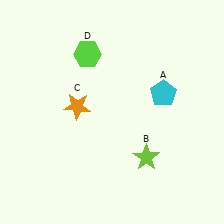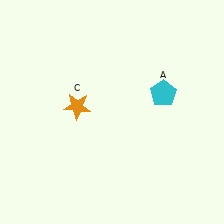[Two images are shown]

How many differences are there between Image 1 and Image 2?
There are 2 differences between the two images.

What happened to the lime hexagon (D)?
The lime hexagon (D) was removed in Image 2. It was in the top-left area of Image 1.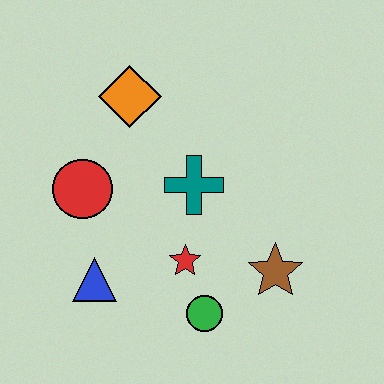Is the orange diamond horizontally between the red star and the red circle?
Yes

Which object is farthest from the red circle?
The brown star is farthest from the red circle.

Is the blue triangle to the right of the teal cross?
No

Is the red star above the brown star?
Yes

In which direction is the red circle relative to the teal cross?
The red circle is to the left of the teal cross.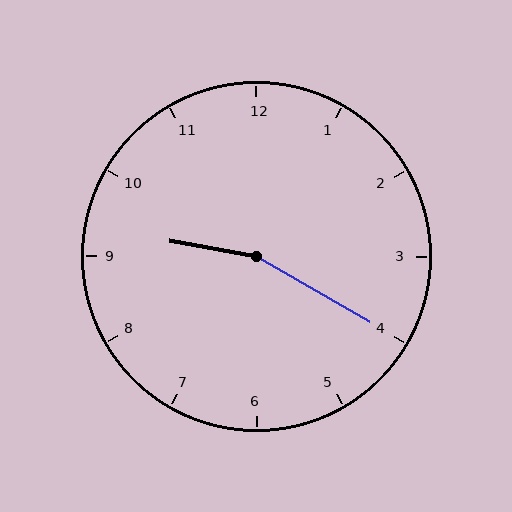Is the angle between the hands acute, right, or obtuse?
It is obtuse.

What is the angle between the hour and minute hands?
Approximately 160 degrees.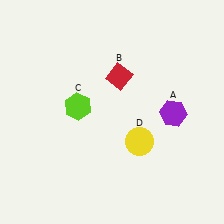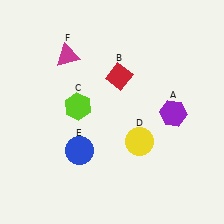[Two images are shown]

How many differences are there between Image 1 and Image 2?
There are 2 differences between the two images.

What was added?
A blue circle (E), a magenta triangle (F) were added in Image 2.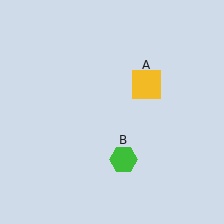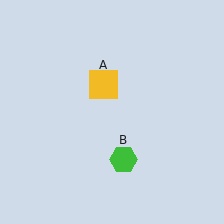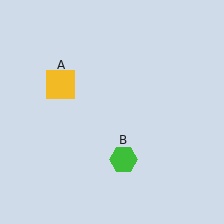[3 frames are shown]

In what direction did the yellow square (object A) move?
The yellow square (object A) moved left.